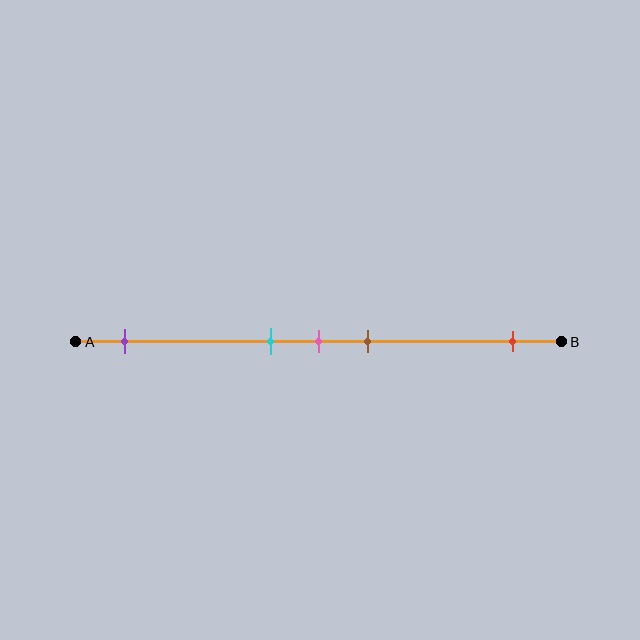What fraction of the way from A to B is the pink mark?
The pink mark is approximately 50% (0.5) of the way from A to B.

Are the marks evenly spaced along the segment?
No, the marks are not evenly spaced.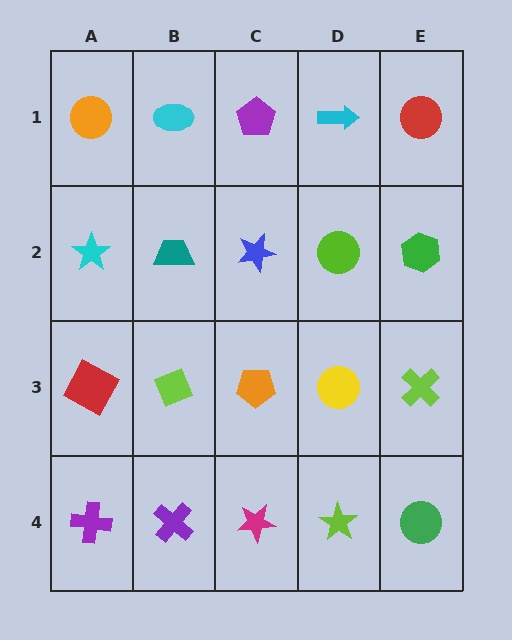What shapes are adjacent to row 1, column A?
A cyan star (row 2, column A), a cyan ellipse (row 1, column B).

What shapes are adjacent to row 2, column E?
A red circle (row 1, column E), a lime cross (row 3, column E), a lime circle (row 2, column D).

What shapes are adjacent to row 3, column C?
A blue star (row 2, column C), a magenta star (row 4, column C), a lime diamond (row 3, column B), a yellow circle (row 3, column D).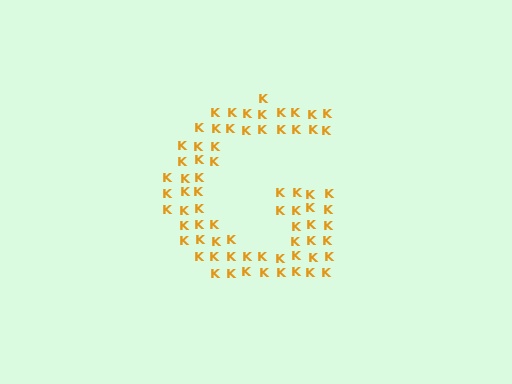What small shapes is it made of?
It is made of small letter K's.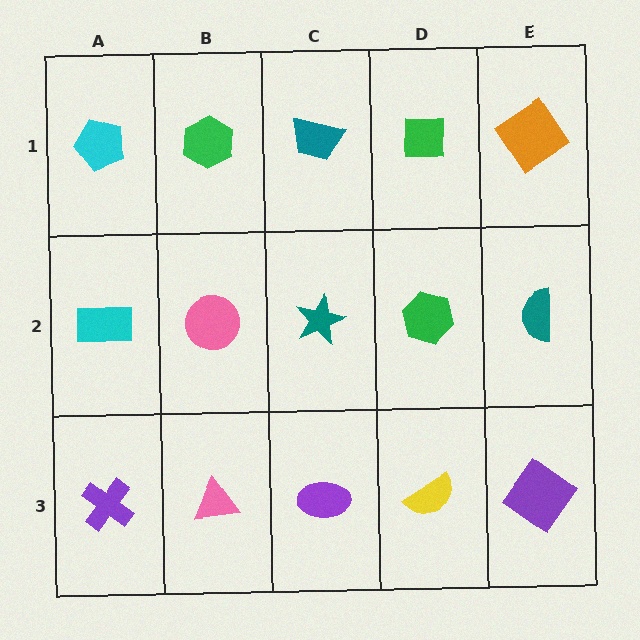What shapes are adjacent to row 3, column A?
A cyan rectangle (row 2, column A), a pink triangle (row 3, column B).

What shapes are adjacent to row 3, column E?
A teal semicircle (row 2, column E), a yellow semicircle (row 3, column D).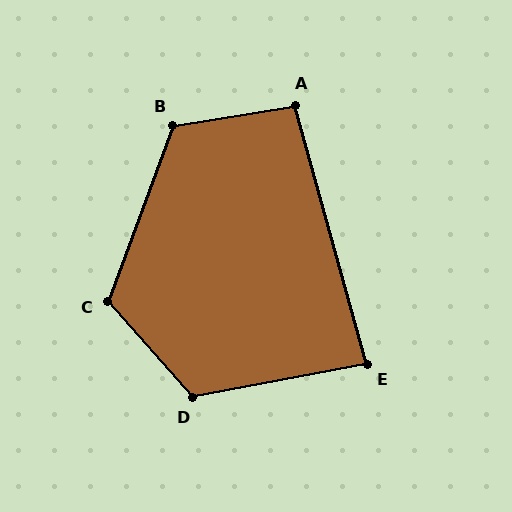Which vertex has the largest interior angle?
D, at approximately 121 degrees.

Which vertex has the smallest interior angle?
E, at approximately 85 degrees.